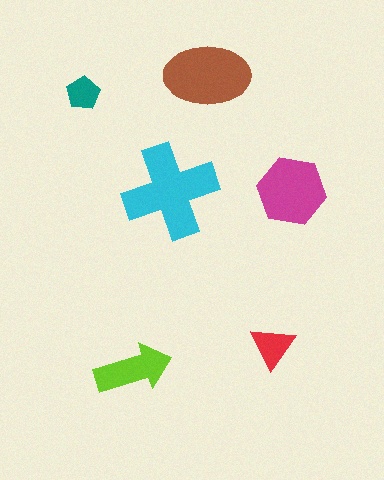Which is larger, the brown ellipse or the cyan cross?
The cyan cross.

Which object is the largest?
The cyan cross.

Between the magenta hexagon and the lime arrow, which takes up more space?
The magenta hexagon.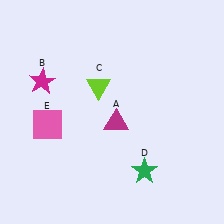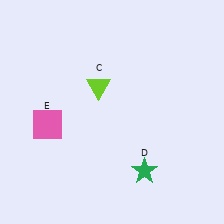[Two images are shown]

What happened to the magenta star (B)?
The magenta star (B) was removed in Image 2. It was in the top-left area of Image 1.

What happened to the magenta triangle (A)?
The magenta triangle (A) was removed in Image 2. It was in the bottom-right area of Image 1.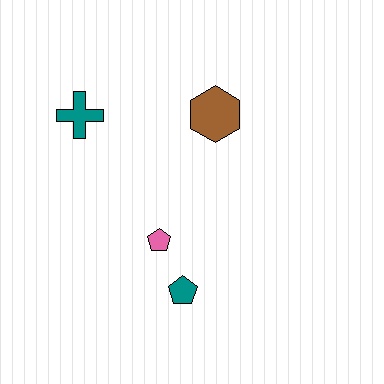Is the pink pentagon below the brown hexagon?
Yes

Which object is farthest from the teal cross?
The teal pentagon is farthest from the teal cross.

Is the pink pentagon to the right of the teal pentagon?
No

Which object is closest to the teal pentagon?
The pink pentagon is closest to the teal pentagon.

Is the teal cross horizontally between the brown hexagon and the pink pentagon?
No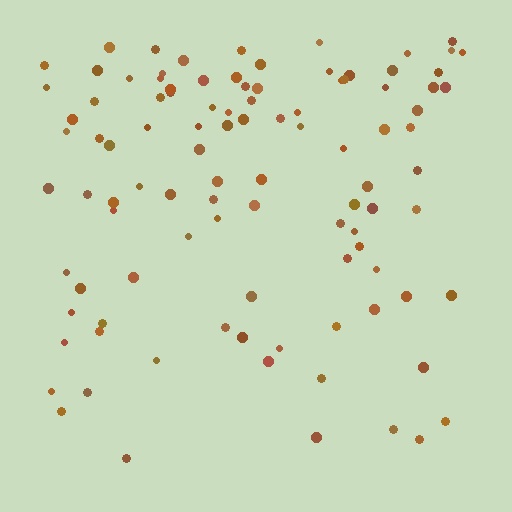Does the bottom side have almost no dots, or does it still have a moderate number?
Still a moderate number, just noticeably fewer than the top.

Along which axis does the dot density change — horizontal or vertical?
Vertical.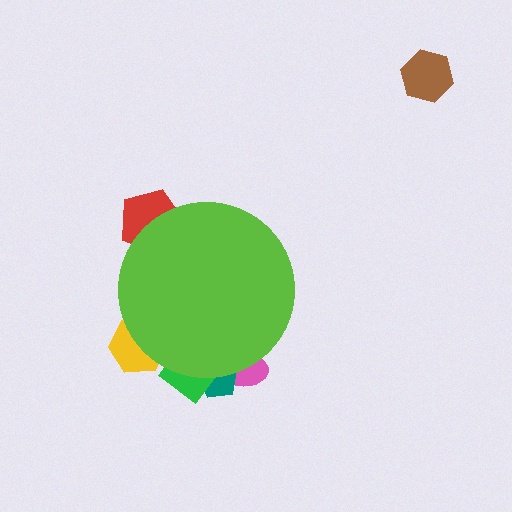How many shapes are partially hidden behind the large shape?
5 shapes are partially hidden.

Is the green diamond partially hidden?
Yes, the green diamond is partially hidden behind the lime circle.